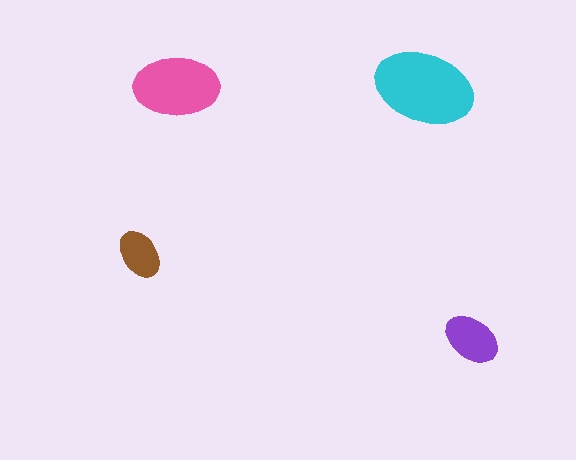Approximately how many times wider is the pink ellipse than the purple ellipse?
About 1.5 times wider.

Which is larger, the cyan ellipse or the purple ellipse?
The cyan one.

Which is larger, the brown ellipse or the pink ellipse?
The pink one.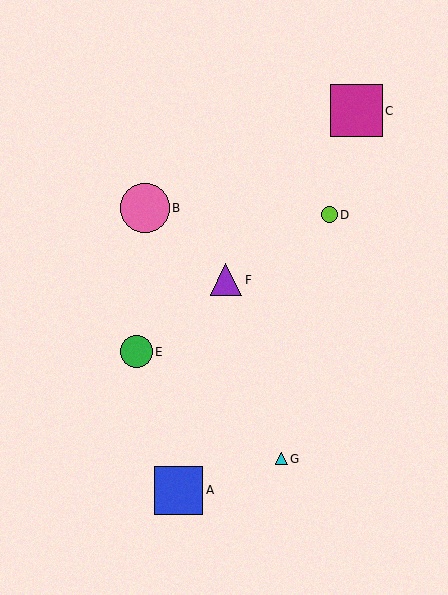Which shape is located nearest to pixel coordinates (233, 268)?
The purple triangle (labeled F) at (226, 280) is nearest to that location.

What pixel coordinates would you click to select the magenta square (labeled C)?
Click at (356, 111) to select the magenta square C.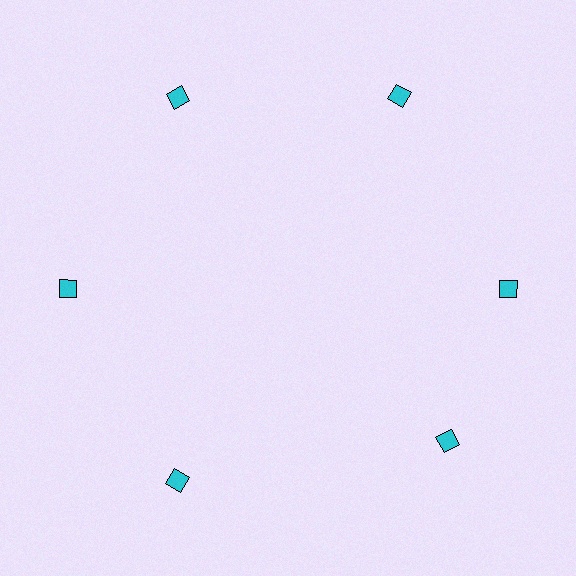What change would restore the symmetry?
The symmetry would be restored by rotating it back into even spacing with its neighbors so that all 6 diamonds sit at equal angles and equal distance from the center.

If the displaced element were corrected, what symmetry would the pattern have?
It would have 6-fold rotational symmetry — the pattern would map onto itself every 60 degrees.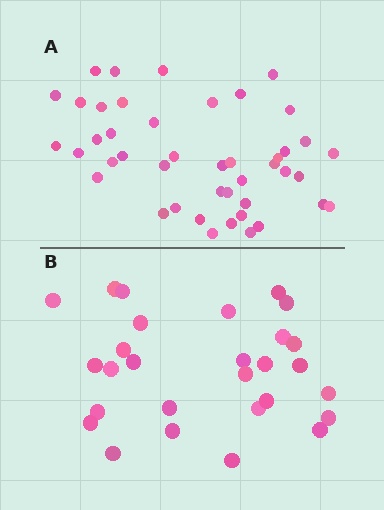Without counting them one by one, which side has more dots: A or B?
Region A (the top region) has more dots.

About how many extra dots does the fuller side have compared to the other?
Region A has approximately 15 more dots than region B.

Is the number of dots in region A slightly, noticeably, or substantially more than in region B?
Region A has substantially more. The ratio is roughly 1.6 to 1.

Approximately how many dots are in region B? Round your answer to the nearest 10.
About 30 dots. (The exact count is 28, which rounds to 30.)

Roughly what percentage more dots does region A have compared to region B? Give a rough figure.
About 55% more.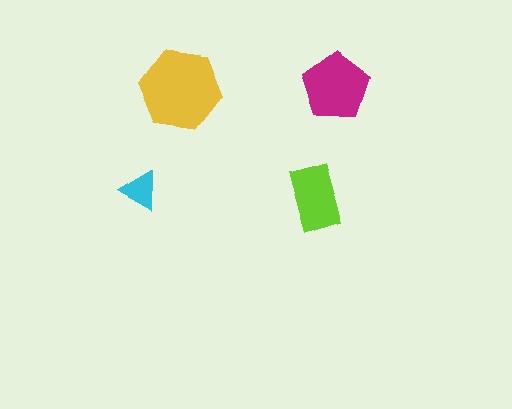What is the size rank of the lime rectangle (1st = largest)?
3rd.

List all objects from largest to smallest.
The yellow hexagon, the magenta pentagon, the lime rectangle, the cyan triangle.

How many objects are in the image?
There are 4 objects in the image.